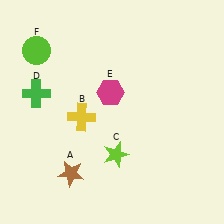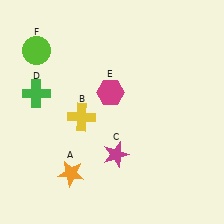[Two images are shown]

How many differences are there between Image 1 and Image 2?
There are 2 differences between the two images.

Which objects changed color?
A changed from brown to orange. C changed from lime to magenta.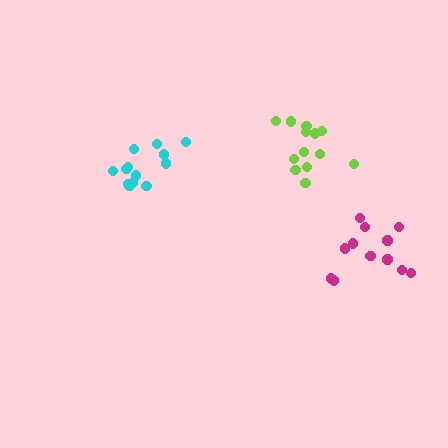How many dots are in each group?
Group 1: 13 dots, Group 2: 13 dots, Group 3: 12 dots (38 total).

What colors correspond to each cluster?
The clusters are colored: cyan, lime, magenta.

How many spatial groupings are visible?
There are 3 spatial groupings.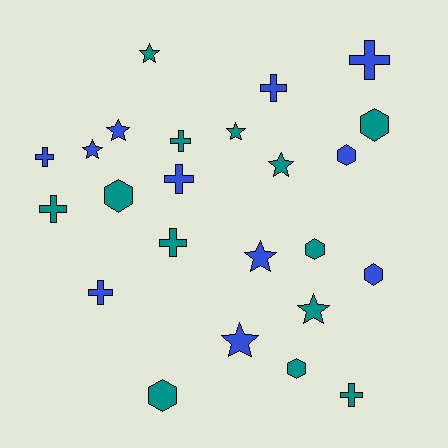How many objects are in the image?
There are 24 objects.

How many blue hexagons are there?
There are 2 blue hexagons.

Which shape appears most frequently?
Cross, with 9 objects.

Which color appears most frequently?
Teal, with 13 objects.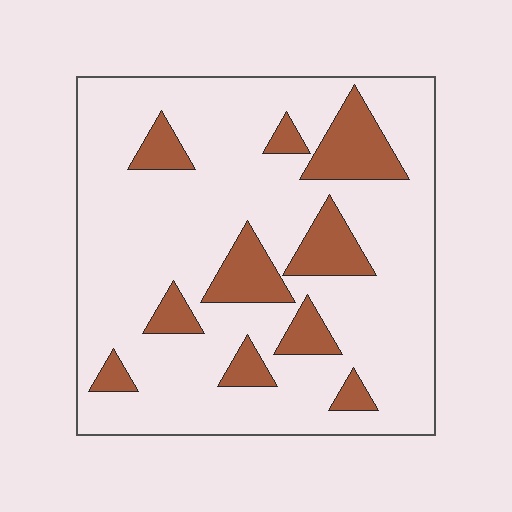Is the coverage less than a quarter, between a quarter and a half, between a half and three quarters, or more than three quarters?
Less than a quarter.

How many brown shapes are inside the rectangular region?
10.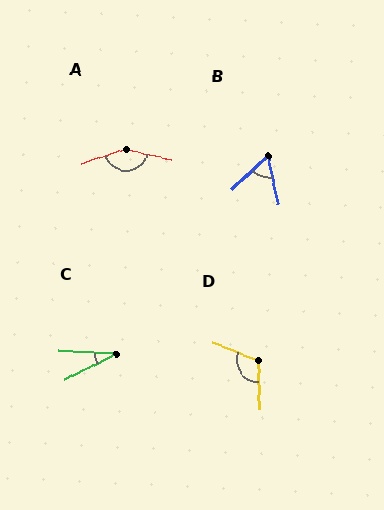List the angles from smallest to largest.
C (30°), B (60°), D (113°), A (149°).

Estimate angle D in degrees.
Approximately 113 degrees.